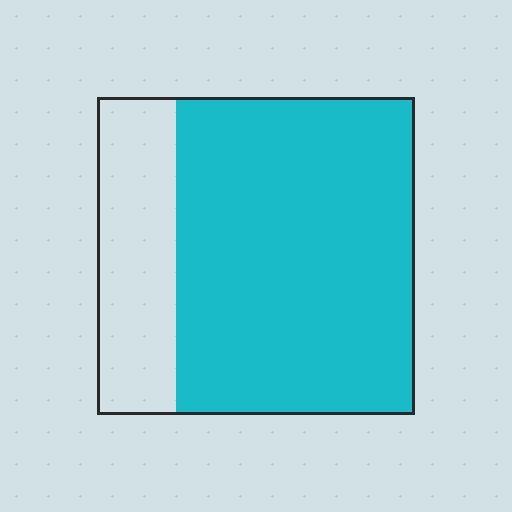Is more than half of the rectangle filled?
Yes.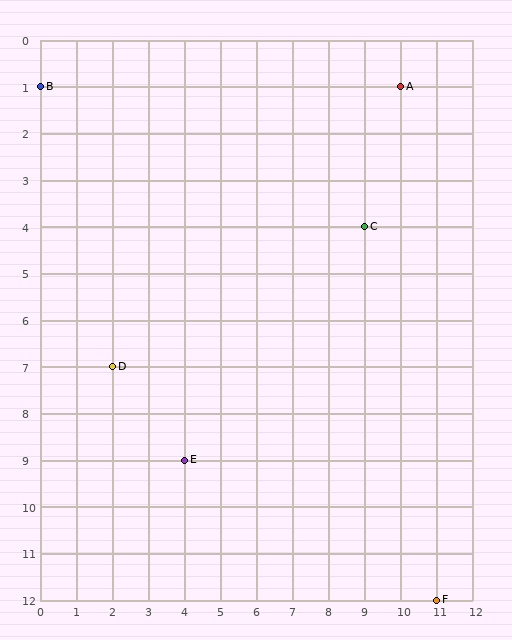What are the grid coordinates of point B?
Point B is at grid coordinates (0, 1).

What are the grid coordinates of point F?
Point F is at grid coordinates (11, 12).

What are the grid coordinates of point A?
Point A is at grid coordinates (10, 1).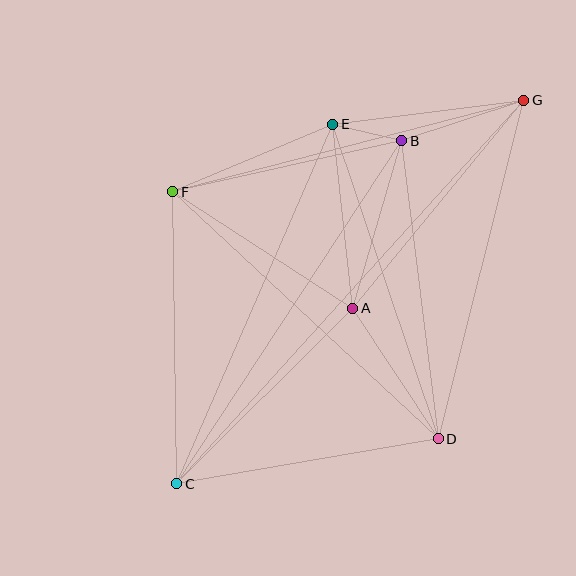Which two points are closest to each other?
Points B and E are closest to each other.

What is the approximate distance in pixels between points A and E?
The distance between A and E is approximately 185 pixels.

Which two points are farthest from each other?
Points C and G are farthest from each other.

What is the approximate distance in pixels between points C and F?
The distance between C and F is approximately 292 pixels.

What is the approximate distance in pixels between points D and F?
The distance between D and F is approximately 363 pixels.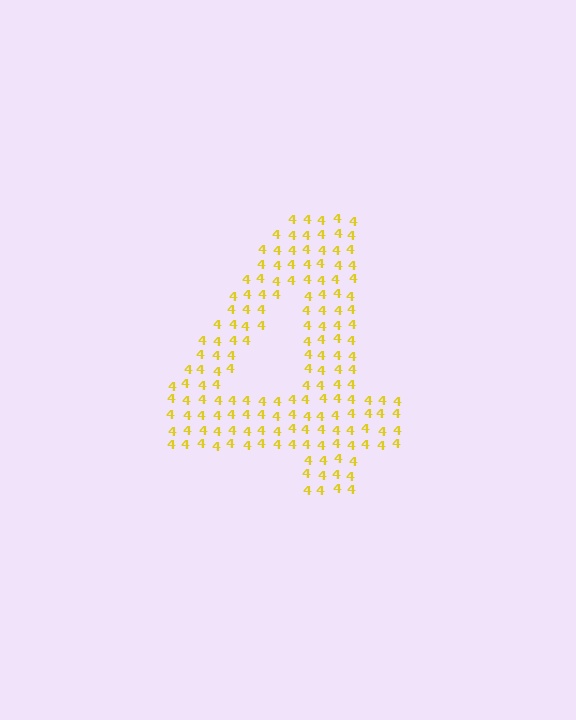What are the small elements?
The small elements are digit 4's.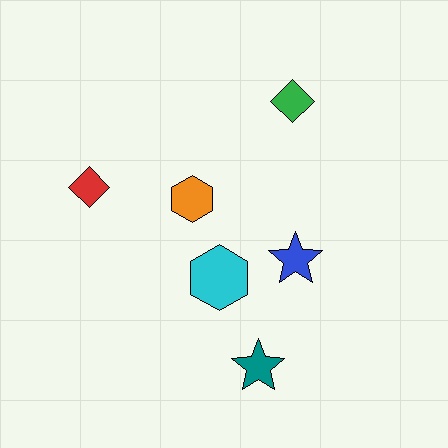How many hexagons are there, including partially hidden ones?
There are 2 hexagons.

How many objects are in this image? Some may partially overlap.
There are 6 objects.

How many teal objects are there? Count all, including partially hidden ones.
There is 1 teal object.